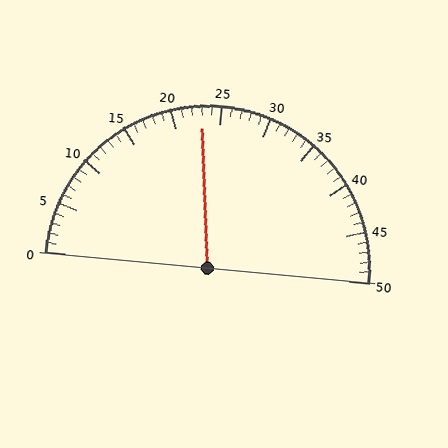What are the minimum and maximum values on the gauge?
The gauge ranges from 0 to 50.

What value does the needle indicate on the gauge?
The needle indicates approximately 23.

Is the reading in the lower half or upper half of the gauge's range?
The reading is in the lower half of the range (0 to 50).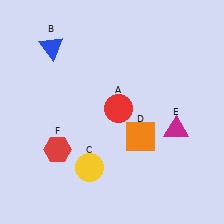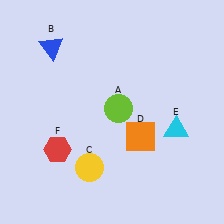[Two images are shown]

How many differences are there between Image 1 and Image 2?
There are 2 differences between the two images.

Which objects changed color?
A changed from red to lime. E changed from magenta to cyan.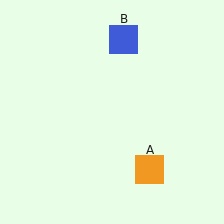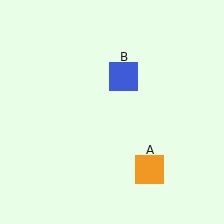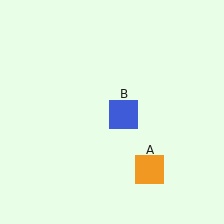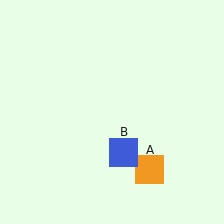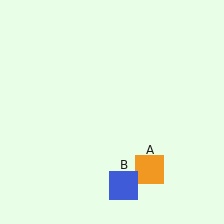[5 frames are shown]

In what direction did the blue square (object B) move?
The blue square (object B) moved down.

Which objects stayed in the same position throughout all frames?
Orange square (object A) remained stationary.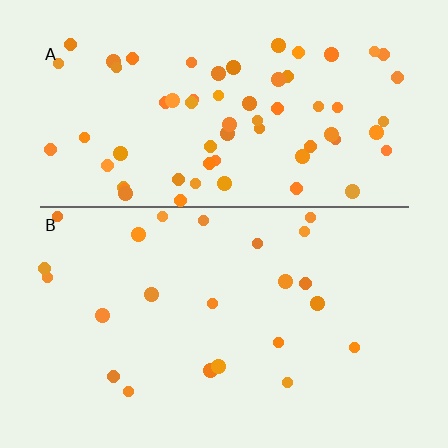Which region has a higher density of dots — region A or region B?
A (the top).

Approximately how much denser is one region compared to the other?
Approximately 2.9× — region A over region B.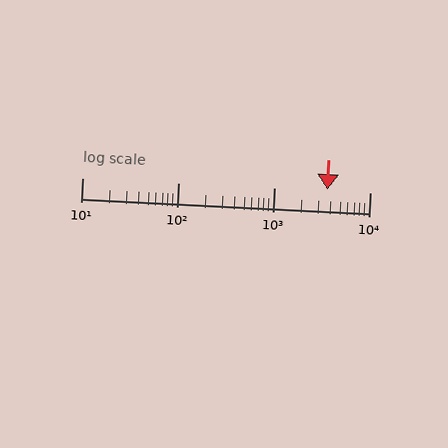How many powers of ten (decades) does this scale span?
The scale spans 3 decades, from 10 to 10000.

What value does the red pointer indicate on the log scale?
The pointer indicates approximately 3600.